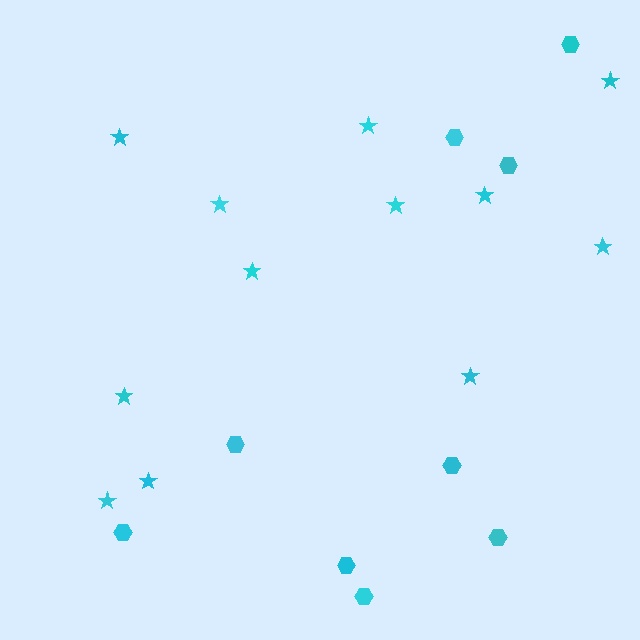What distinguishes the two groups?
There are 2 groups: one group of hexagons (9) and one group of stars (12).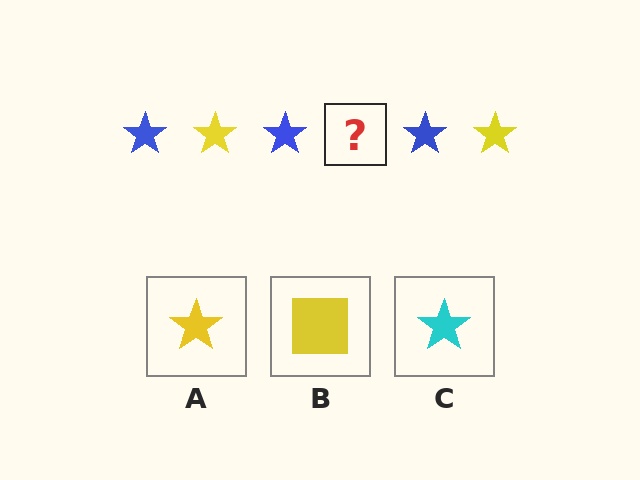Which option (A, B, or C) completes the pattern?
A.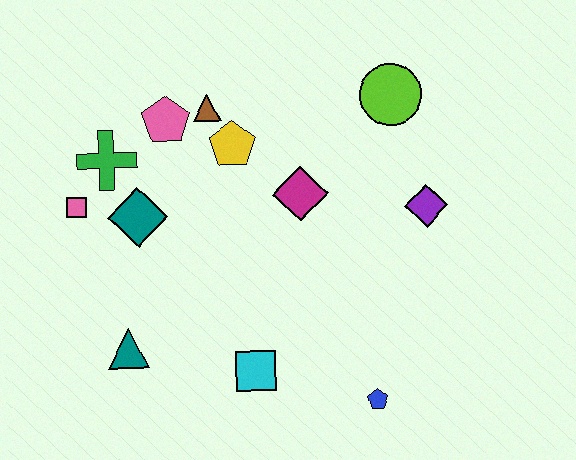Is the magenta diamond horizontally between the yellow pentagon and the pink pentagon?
No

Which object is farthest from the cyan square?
The lime circle is farthest from the cyan square.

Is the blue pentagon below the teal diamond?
Yes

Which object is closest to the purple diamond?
The lime circle is closest to the purple diamond.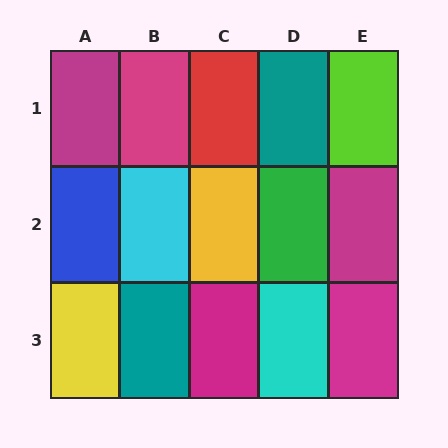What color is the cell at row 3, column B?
Teal.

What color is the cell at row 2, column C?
Yellow.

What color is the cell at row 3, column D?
Cyan.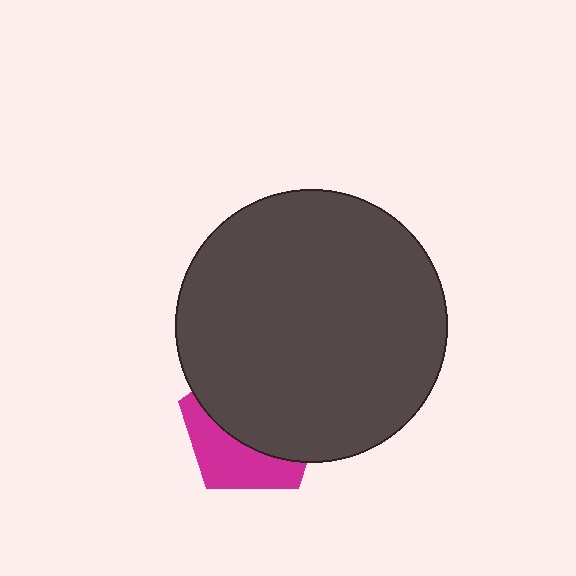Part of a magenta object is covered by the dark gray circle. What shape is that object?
It is a pentagon.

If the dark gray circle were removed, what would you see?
You would see the complete magenta pentagon.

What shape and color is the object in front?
The object in front is a dark gray circle.